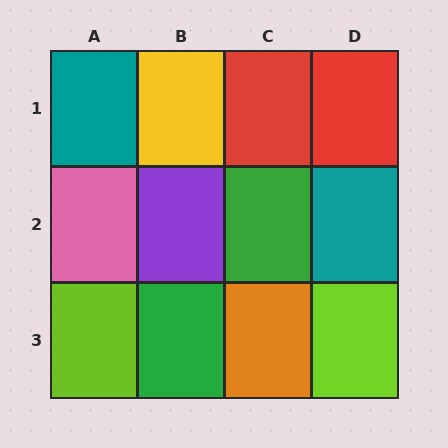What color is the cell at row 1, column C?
Red.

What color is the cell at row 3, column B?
Green.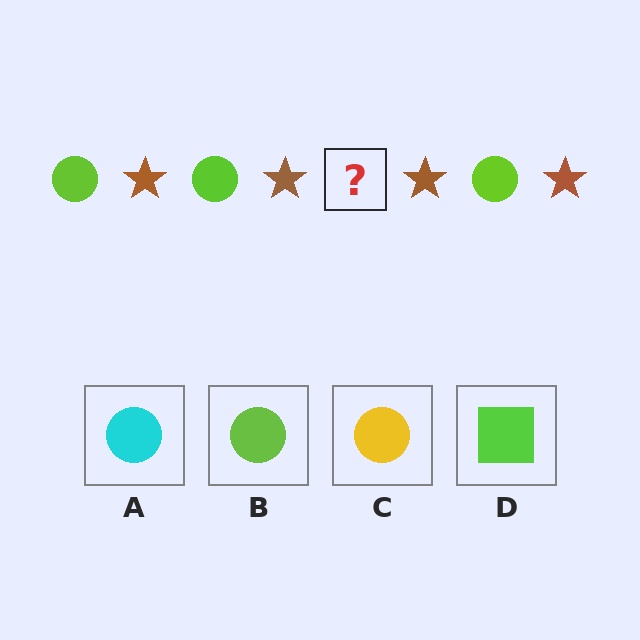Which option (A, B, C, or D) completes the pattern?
B.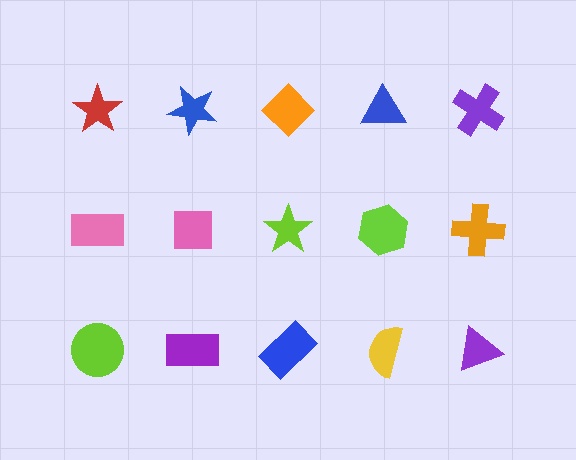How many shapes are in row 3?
5 shapes.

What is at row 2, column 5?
An orange cross.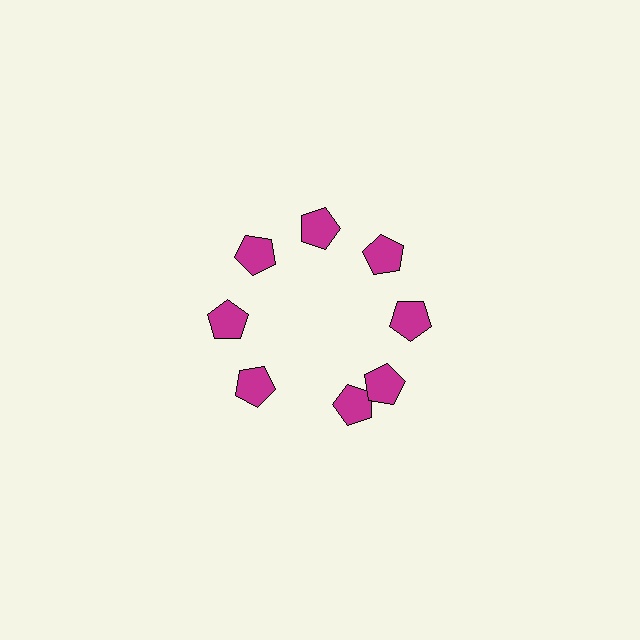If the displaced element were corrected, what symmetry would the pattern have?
It would have 8-fold rotational symmetry — the pattern would map onto itself every 45 degrees.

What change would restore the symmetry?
The symmetry would be restored by rotating it back into even spacing with its neighbors so that all 8 pentagons sit at equal angles and equal distance from the center.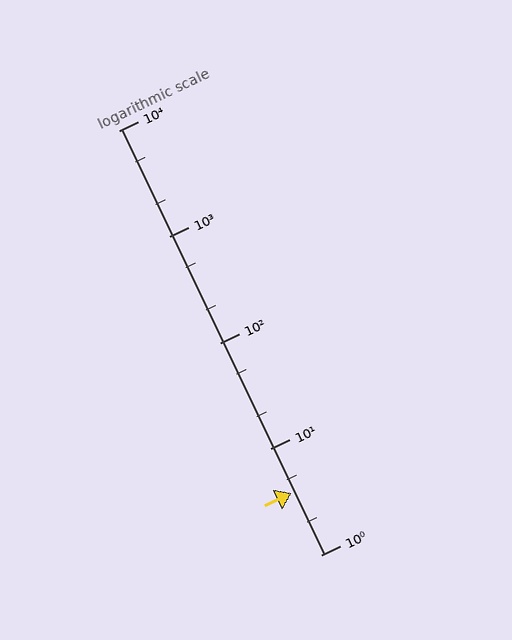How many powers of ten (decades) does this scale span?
The scale spans 4 decades, from 1 to 10000.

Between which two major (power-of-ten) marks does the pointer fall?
The pointer is between 1 and 10.